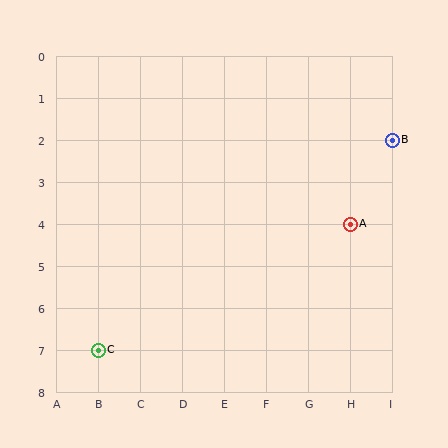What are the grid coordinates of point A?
Point A is at grid coordinates (H, 4).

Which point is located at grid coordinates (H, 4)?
Point A is at (H, 4).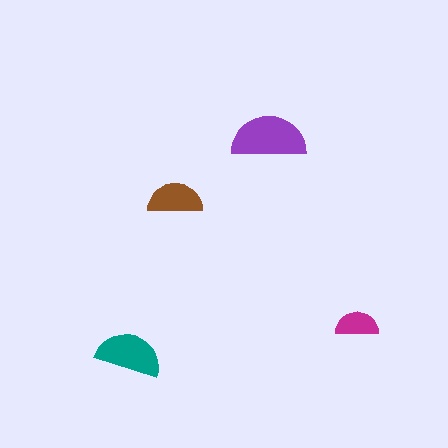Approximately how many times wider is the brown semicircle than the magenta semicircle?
About 1.5 times wider.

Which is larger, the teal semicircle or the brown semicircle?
The teal one.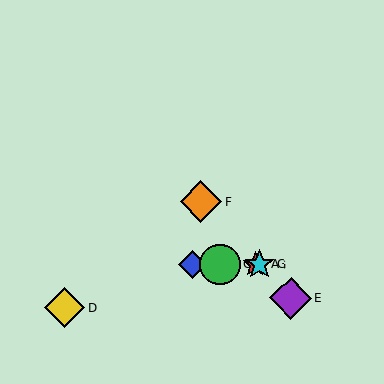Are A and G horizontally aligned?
Yes, both are at y≈265.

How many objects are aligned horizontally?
4 objects (A, B, C, G) are aligned horizontally.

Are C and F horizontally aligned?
No, C is at y≈265 and F is at y≈202.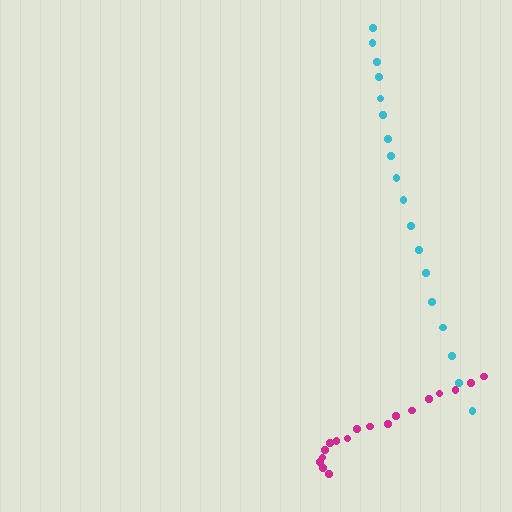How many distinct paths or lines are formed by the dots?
There are 2 distinct paths.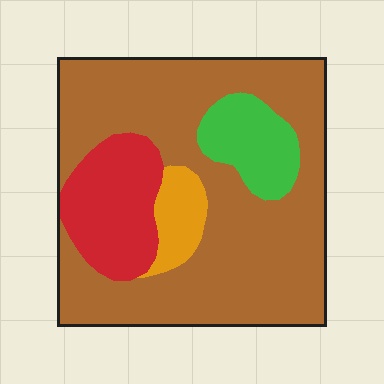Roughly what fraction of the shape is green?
Green takes up about one tenth (1/10) of the shape.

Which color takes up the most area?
Brown, at roughly 70%.